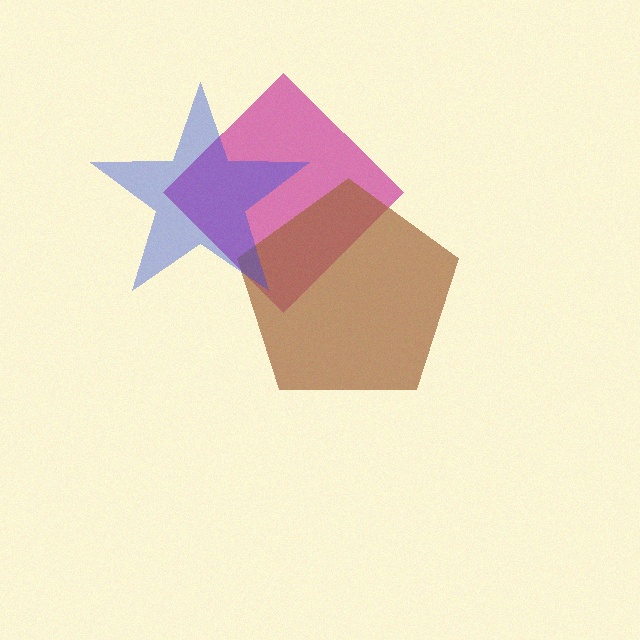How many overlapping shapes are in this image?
There are 3 overlapping shapes in the image.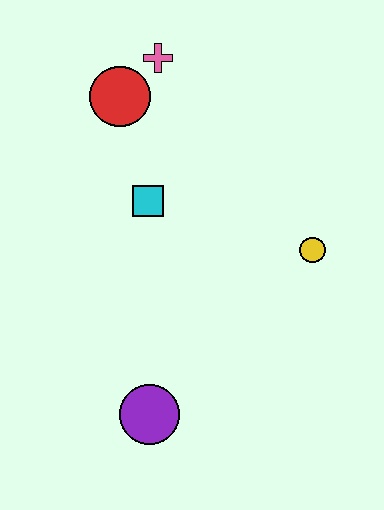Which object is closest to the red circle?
The pink cross is closest to the red circle.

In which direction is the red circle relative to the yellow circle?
The red circle is to the left of the yellow circle.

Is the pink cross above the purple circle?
Yes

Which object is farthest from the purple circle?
The pink cross is farthest from the purple circle.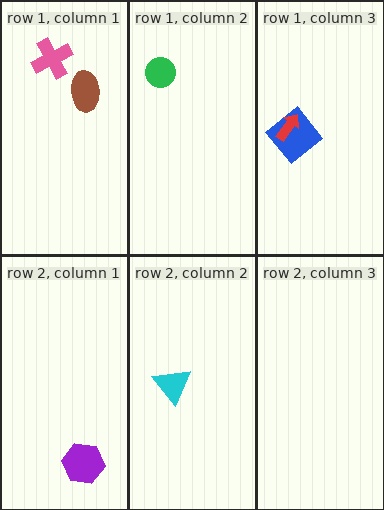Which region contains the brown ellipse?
The row 1, column 1 region.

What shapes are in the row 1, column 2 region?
The green circle.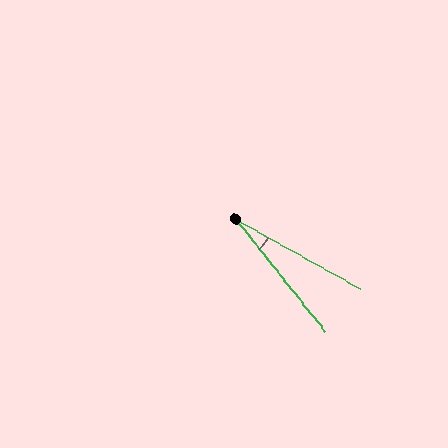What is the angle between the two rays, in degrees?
Approximately 23 degrees.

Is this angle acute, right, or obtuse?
It is acute.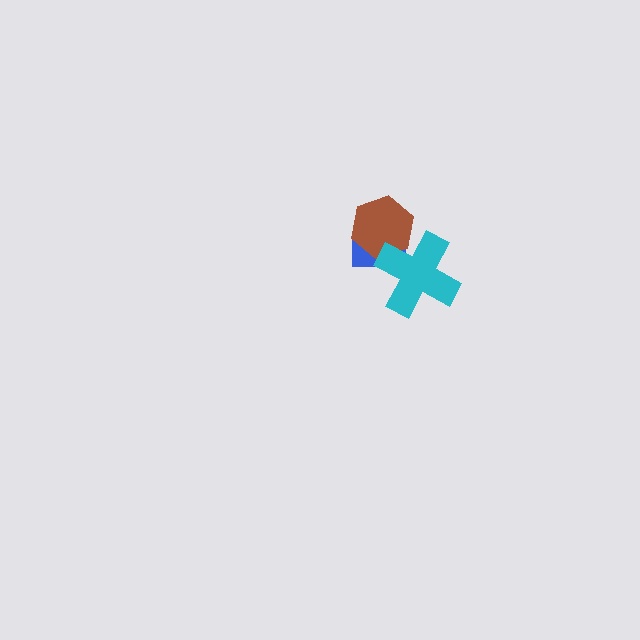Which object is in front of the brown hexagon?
The cyan cross is in front of the brown hexagon.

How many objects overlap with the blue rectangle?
2 objects overlap with the blue rectangle.